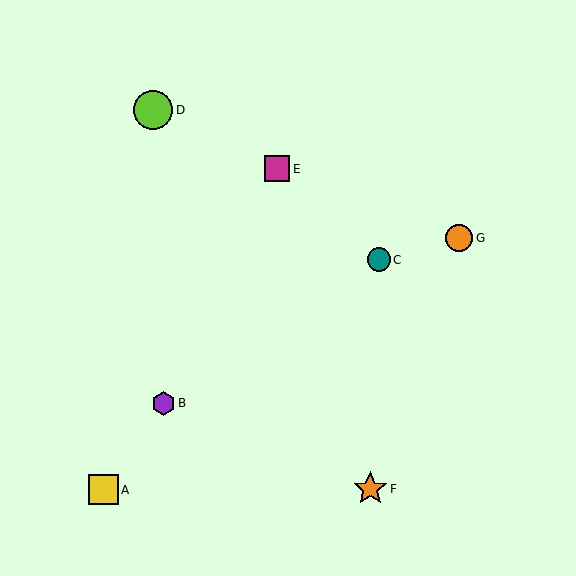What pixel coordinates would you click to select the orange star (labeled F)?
Click at (370, 489) to select the orange star F.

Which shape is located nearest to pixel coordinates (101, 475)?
The yellow square (labeled A) at (104, 490) is nearest to that location.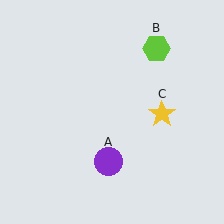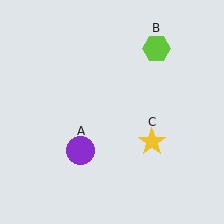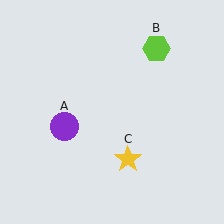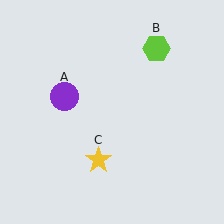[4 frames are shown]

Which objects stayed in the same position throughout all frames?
Lime hexagon (object B) remained stationary.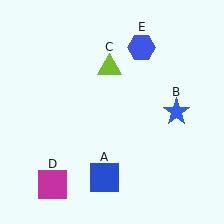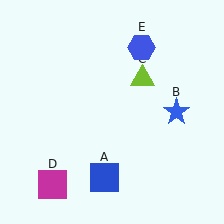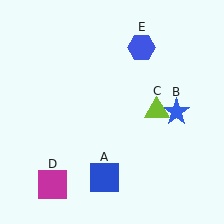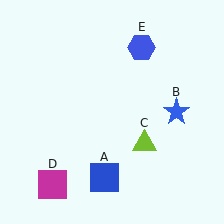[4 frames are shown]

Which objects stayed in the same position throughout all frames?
Blue square (object A) and blue star (object B) and magenta square (object D) and blue hexagon (object E) remained stationary.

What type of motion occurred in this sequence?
The lime triangle (object C) rotated clockwise around the center of the scene.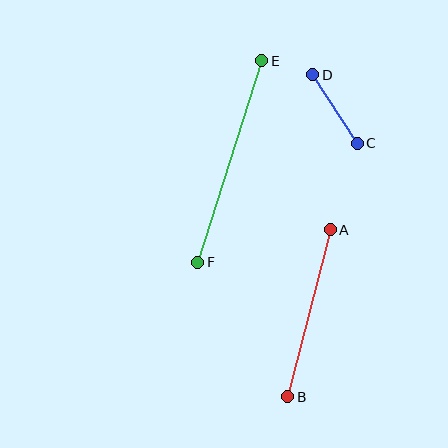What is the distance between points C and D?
The distance is approximately 82 pixels.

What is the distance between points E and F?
The distance is approximately 212 pixels.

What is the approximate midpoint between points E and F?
The midpoint is at approximately (230, 162) pixels.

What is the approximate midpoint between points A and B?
The midpoint is at approximately (309, 313) pixels.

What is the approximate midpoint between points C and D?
The midpoint is at approximately (335, 109) pixels.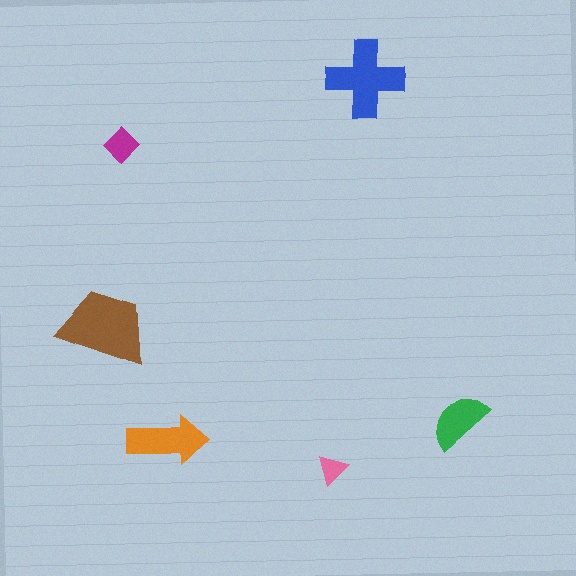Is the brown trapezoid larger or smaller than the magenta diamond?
Larger.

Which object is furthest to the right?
The green semicircle is rightmost.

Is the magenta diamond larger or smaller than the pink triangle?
Larger.